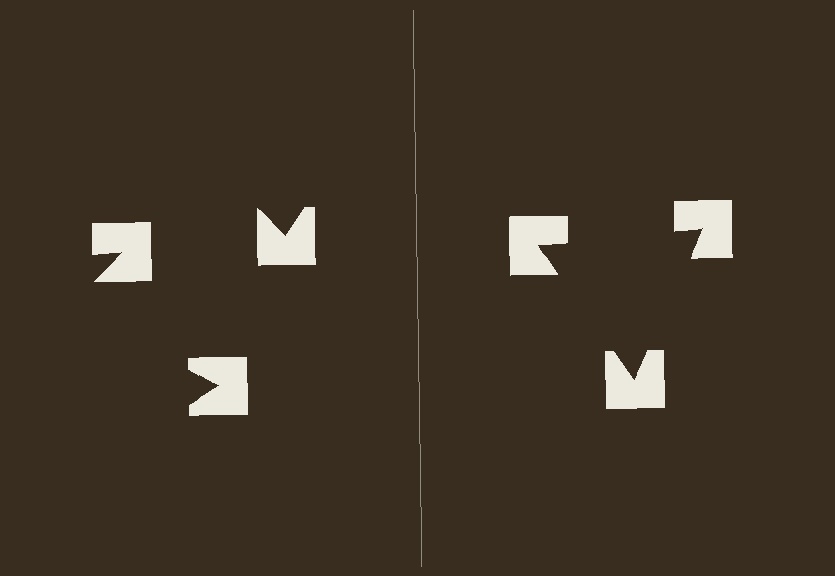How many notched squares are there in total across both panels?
6 — 3 on each side.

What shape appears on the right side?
An illusory triangle.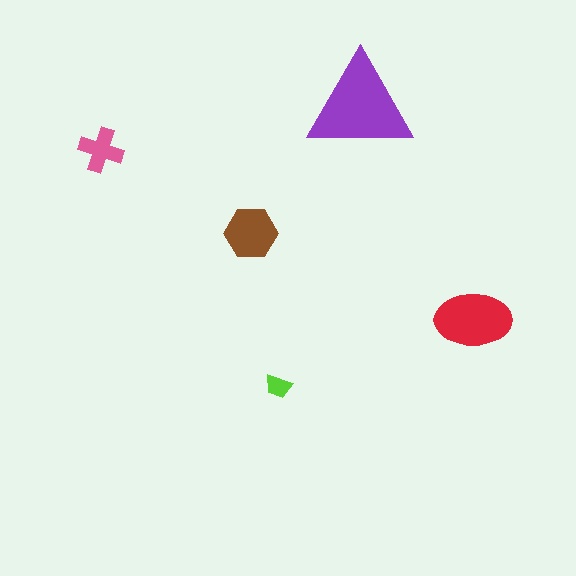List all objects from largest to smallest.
The purple triangle, the red ellipse, the brown hexagon, the pink cross, the lime trapezoid.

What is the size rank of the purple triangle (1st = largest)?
1st.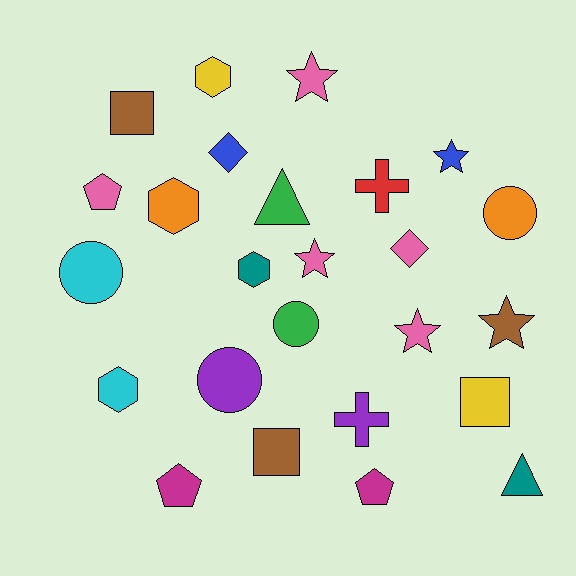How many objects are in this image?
There are 25 objects.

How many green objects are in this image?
There are 2 green objects.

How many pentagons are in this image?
There are 3 pentagons.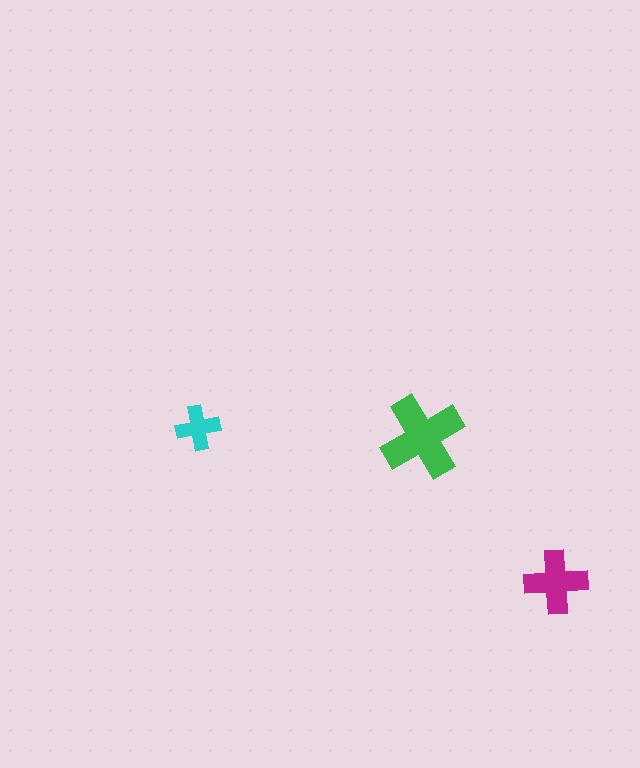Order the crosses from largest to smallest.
the green one, the magenta one, the cyan one.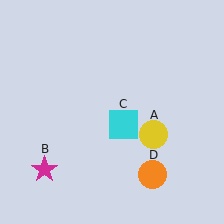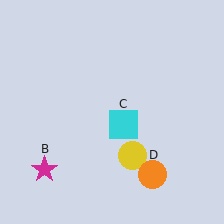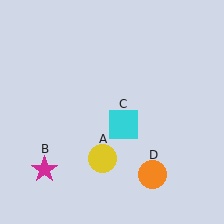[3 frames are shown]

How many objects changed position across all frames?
1 object changed position: yellow circle (object A).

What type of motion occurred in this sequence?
The yellow circle (object A) rotated clockwise around the center of the scene.